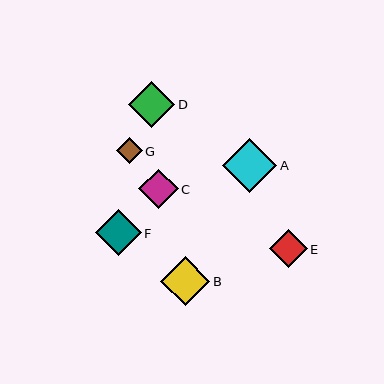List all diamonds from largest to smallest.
From largest to smallest: A, B, D, F, C, E, G.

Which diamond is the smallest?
Diamond G is the smallest with a size of approximately 26 pixels.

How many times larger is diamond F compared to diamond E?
Diamond F is approximately 1.2 times the size of diamond E.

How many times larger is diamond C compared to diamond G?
Diamond C is approximately 1.5 times the size of diamond G.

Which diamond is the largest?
Diamond A is the largest with a size of approximately 54 pixels.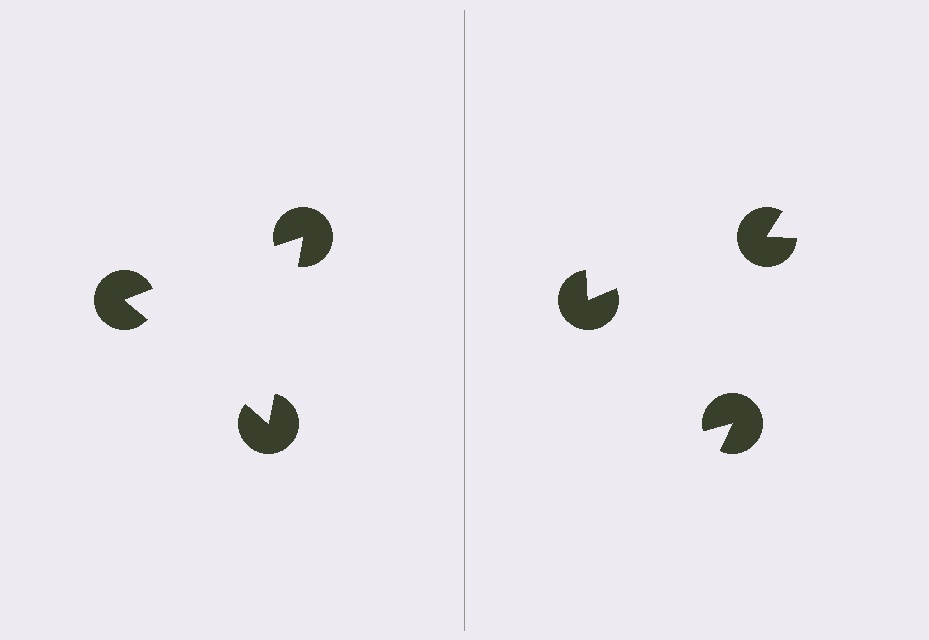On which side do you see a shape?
An illusory triangle appears on the left side. On the right side the wedge cuts are rotated, so no coherent shape forms.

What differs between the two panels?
The pac-man discs are positioned identically on both sides; only the wedge orientations differ. On the left they align to a triangle; on the right they are misaligned.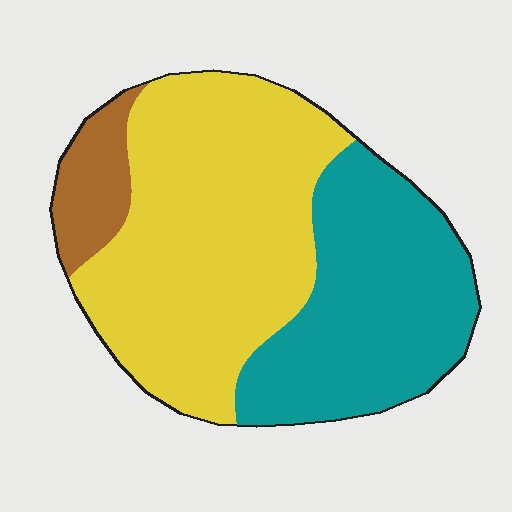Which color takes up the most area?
Yellow, at roughly 55%.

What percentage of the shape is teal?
Teal takes up between a quarter and a half of the shape.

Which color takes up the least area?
Brown, at roughly 10%.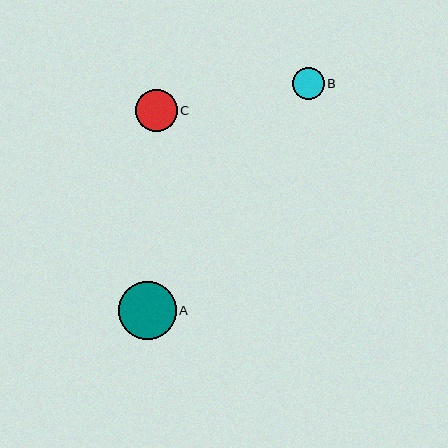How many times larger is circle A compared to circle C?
Circle A is approximately 1.4 times the size of circle C.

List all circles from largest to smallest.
From largest to smallest: A, C, B.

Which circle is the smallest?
Circle B is the smallest with a size of approximately 32 pixels.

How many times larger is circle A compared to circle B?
Circle A is approximately 1.8 times the size of circle B.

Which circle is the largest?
Circle A is the largest with a size of approximately 57 pixels.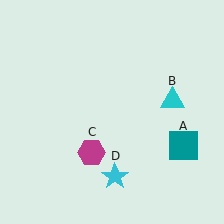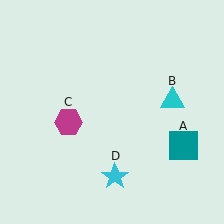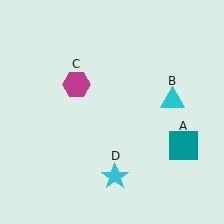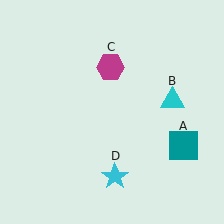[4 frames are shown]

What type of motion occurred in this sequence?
The magenta hexagon (object C) rotated clockwise around the center of the scene.